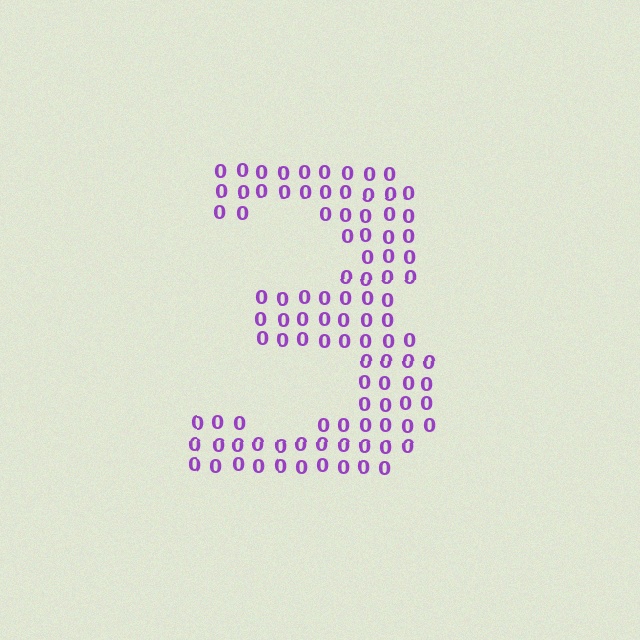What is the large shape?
The large shape is the digit 3.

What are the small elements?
The small elements are digit 0's.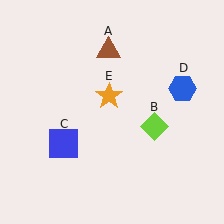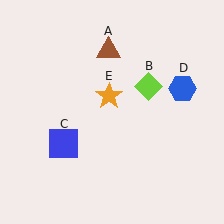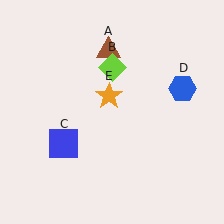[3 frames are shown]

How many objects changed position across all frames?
1 object changed position: lime diamond (object B).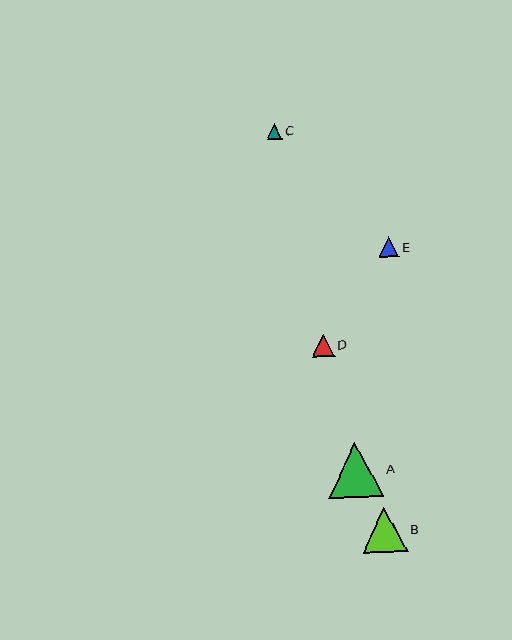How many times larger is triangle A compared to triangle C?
Triangle A is approximately 3.6 times the size of triangle C.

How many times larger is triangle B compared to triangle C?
Triangle B is approximately 3.0 times the size of triangle C.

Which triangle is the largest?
Triangle A is the largest with a size of approximately 55 pixels.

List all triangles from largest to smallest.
From largest to smallest: A, B, D, E, C.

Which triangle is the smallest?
Triangle C is the smallest with a size of approximately 15 pixels.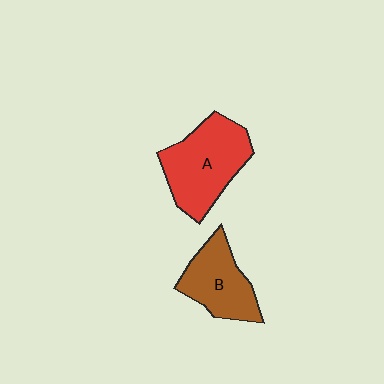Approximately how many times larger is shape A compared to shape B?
Approximately 1.4 times.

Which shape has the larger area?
Shape A (red).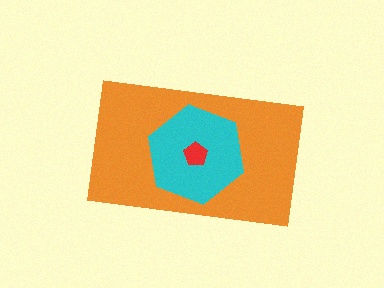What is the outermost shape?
The orange rectangle.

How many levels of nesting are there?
3.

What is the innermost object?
The red pentagon.